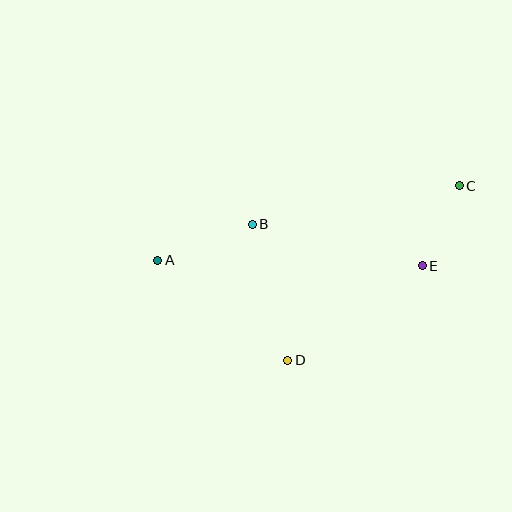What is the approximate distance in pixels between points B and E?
The distance between B and E is approximately 175 pixels.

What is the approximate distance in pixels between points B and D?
The distance between B and D is approximately 140 pixels.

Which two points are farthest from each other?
Points A and C are farthest from each other.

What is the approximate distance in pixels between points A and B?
The distance between A and B is approximately 101 pixels.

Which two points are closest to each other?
Points C and E are closest to each other.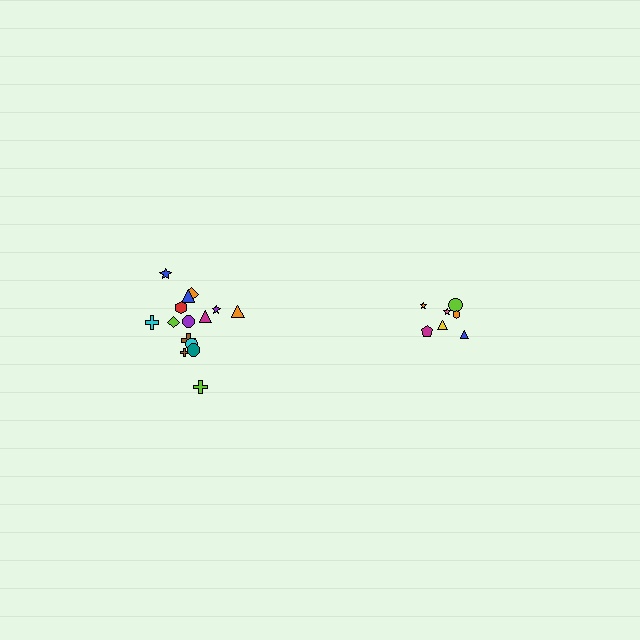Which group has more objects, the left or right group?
The left group.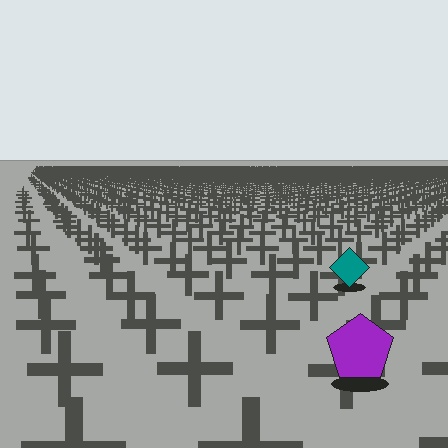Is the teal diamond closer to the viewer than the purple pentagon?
No. The purple pentagon is closer — you can tell from the texture gradient: the ground texture is coarser near it.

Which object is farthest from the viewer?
The teal diamond is farthest from the viewer. It appears smaller and the ground texture around it is denser.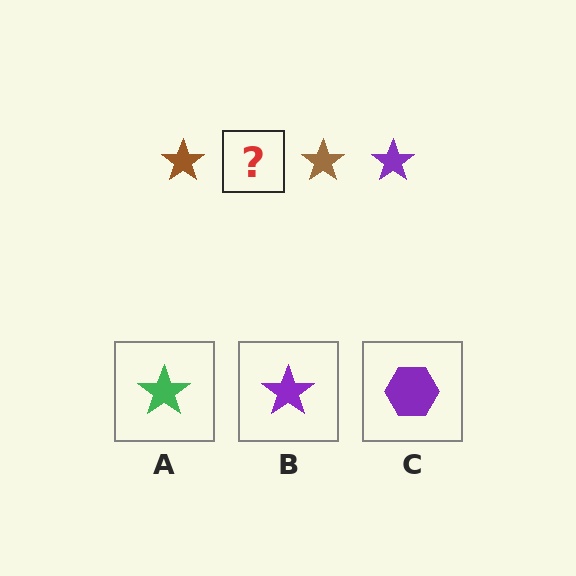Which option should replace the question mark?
Option B.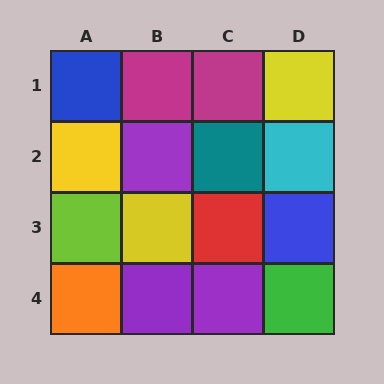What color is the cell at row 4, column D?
Green.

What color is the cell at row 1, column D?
Yellow.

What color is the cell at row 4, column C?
Purple.